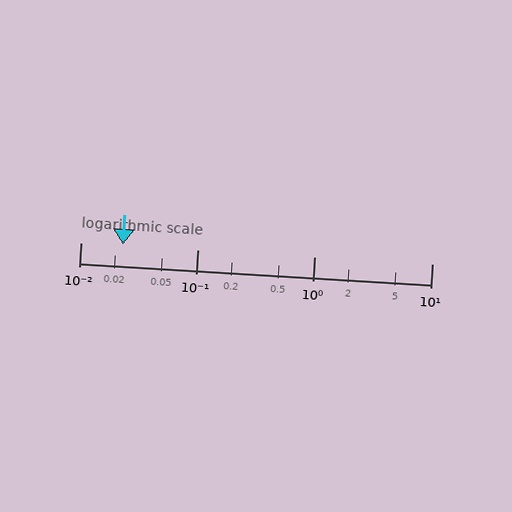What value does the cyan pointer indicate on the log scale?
The pointer indicates approximately 0.023.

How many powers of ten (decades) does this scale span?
The scale spans 3 decades, from 0.01 to 10.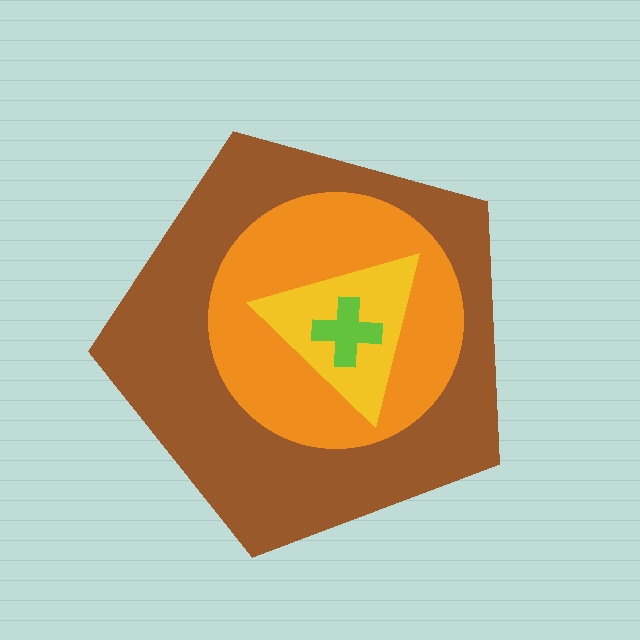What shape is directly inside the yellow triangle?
The lime cross.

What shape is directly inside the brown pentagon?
The orange circle.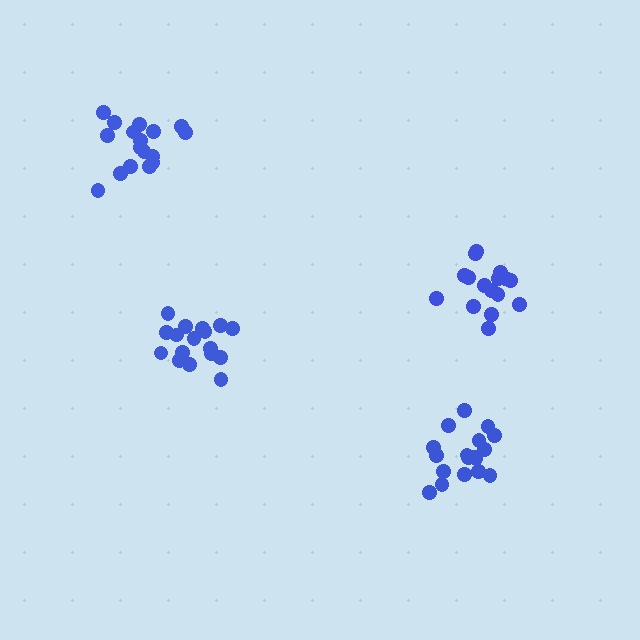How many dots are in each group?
Group 1: 18 dots, Group 2: 17 dots, Group 3: 16 dots, Group 4: 17 dots (68 total).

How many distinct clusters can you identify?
There are 4 distinct clusters.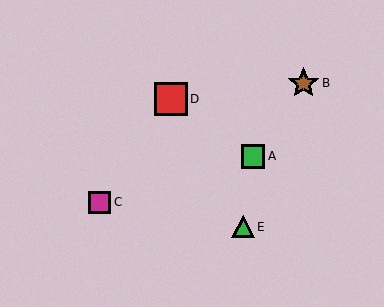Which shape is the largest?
The red square (labeled D) is the largest.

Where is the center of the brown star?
The center of the brown star is at (304, 83).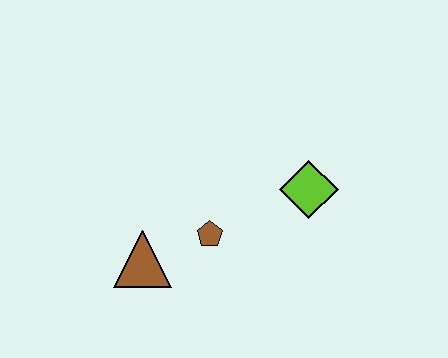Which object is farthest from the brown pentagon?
The lime diamond is farthest from the brown pentagon.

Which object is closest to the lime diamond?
The brown pentagon is closest to the lime diamond.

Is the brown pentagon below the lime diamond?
Yes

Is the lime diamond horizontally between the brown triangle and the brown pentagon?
No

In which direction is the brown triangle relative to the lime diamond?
The brown triangle is to the left of the lime diamond.